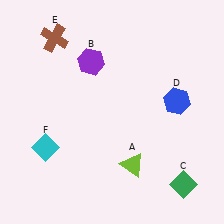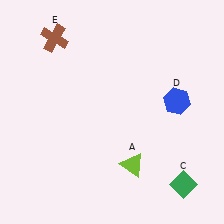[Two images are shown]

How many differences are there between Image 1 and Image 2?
There are 2 differences between the two images.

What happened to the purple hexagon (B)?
The purple hexagon (B) was removed in Image 2. It was in the top-left area of Image 1.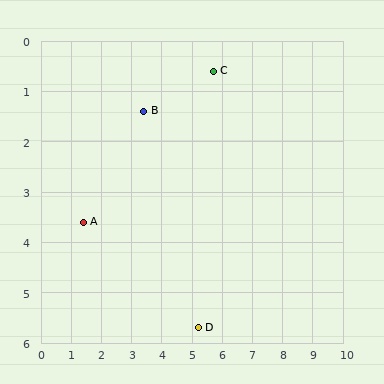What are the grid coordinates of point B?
Point B is at approximately (3.4, 1.4).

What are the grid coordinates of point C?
Point C is at approximately (5.7, 0.6).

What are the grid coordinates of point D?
Point D is at approximately (5.2, 5.7).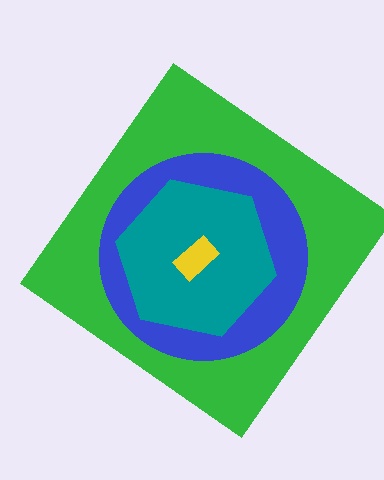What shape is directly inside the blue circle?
The teal hexagon.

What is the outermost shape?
The green diamond.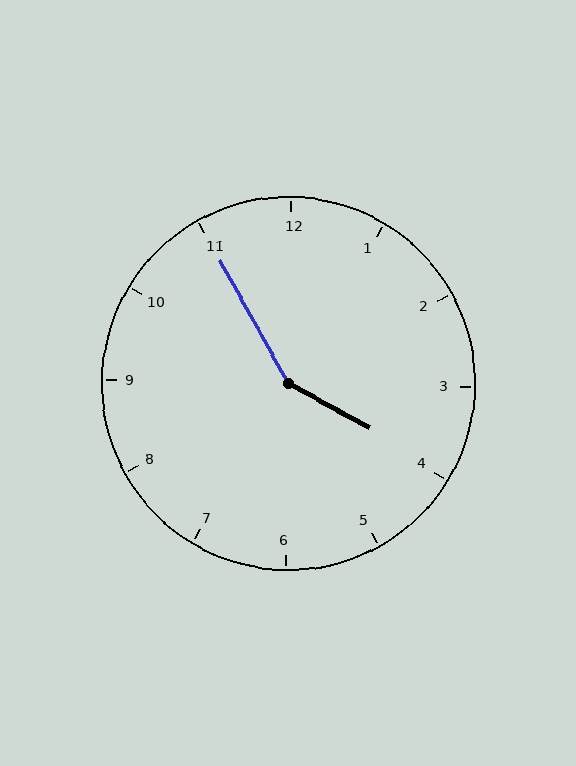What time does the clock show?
3:55.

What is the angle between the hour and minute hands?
Approximately 148 degrees.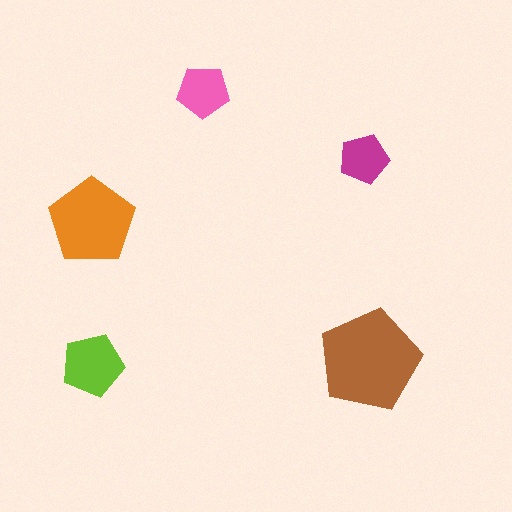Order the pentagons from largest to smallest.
the brown one, the orange one, the lime one, the pink one, the magenta one.